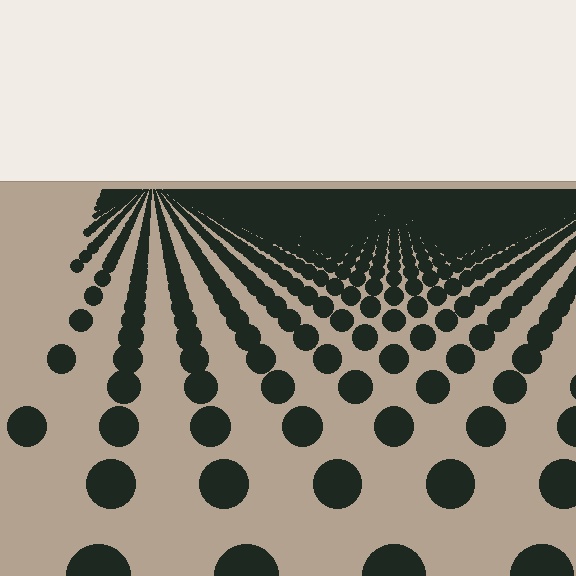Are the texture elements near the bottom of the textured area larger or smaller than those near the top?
Larger. Near the bottom, elements are closer to the viewer and appear at a bigger on-screen size.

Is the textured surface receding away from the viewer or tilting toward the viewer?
The surface is receding away from the viewer. Texture elements get smaller and denser toward the top.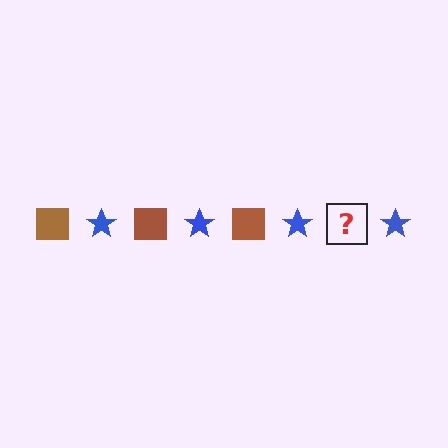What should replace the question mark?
The question mark should be replaced with a brown square.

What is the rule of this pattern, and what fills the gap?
The rule is that the pattern alternates between brown square and blue star. The gap should be filled with a brown square.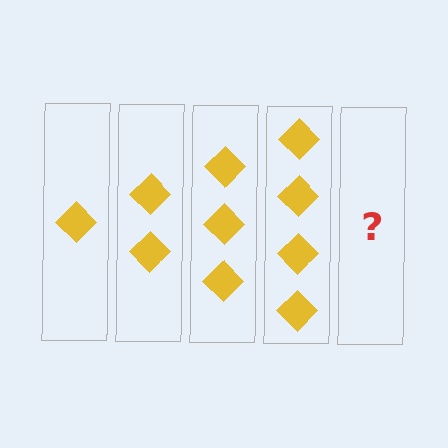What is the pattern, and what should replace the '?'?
The pattern is that each step adds one more diamond. The '?' should be 5 diamonds.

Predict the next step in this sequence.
The next step is 5 diamonds.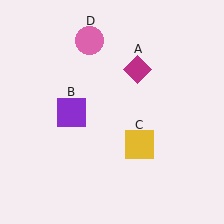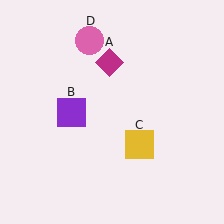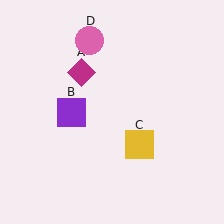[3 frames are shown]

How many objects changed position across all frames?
1 object changed position: magenta diamond (object A).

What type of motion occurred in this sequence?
The magenta diamond (object A) rotated counterclockwise around the center of the scene.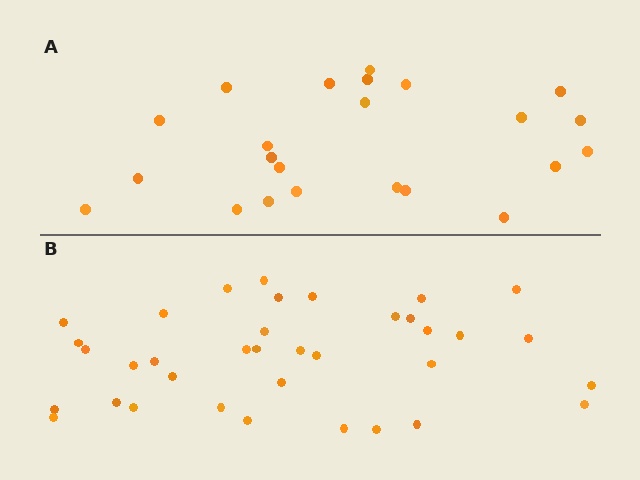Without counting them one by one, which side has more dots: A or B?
Region B (the bottom region) has more dots.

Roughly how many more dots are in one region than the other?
Region B has approximately 15 more dots than region A.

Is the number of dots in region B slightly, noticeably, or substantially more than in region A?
Region B has substantially more. The ratio is roughly 1.6 to 1.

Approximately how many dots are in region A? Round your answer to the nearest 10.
About 20 dots. (The exact count is 23, which rounds to 20.)